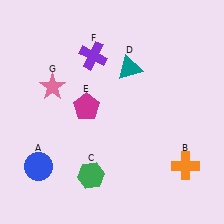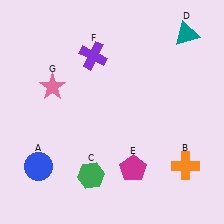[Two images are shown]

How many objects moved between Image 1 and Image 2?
2 objects moved between the two images.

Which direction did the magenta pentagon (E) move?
The magenta pentagon (E) moved down.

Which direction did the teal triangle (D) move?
The teal triangle (D) moved right.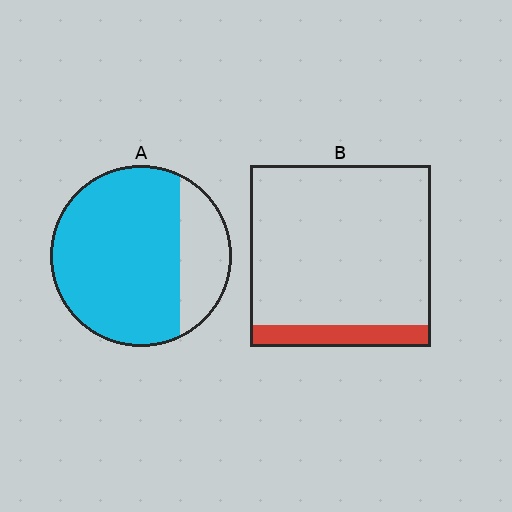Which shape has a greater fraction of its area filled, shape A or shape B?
Shape A.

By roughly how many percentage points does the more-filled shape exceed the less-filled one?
By roughly 65 percentage points (A over B).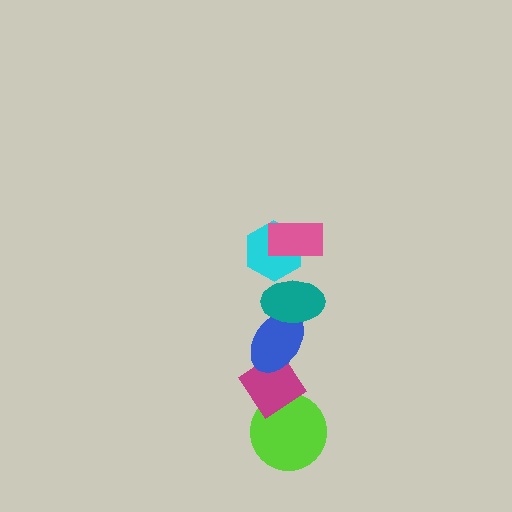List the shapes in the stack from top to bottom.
From top to bottom: the pink rectangle, the cyan hexagon, the teal ellipse, the blue ellipse, the magenta diamond, the lime circle.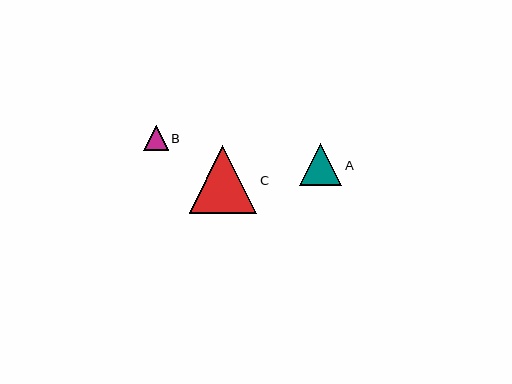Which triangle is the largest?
Triangle C is the largest with a size of approximately 68 pixels.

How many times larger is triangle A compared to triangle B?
Triangle A is approximately 1.7 times the size of triangle B.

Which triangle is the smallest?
Triangle B is the smallest with a size of approximately 25 pixels.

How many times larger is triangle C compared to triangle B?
Triangle C is approximately 2.7 times the size of triangle B.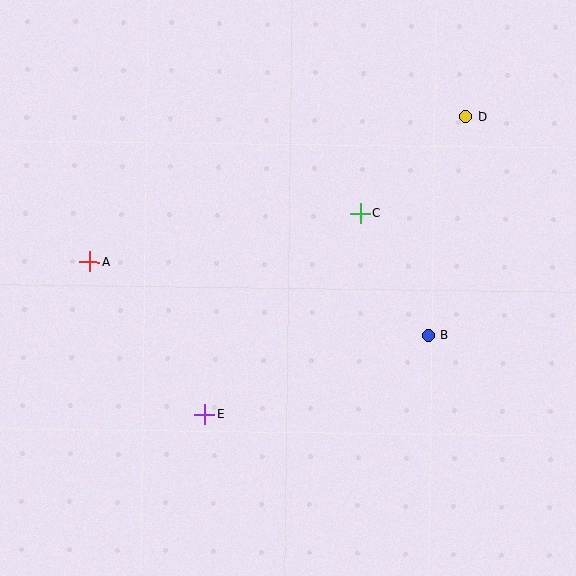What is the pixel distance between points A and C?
The distance between A and C is 274 pixels.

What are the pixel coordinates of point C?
Point C is at (360, 213).